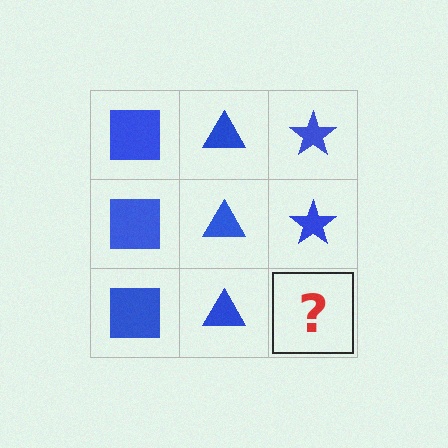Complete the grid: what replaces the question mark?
The question mark should be replaced with a blue star.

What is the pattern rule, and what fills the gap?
The rule is that each column has a consistent shape. The gap should be filled with a blue star.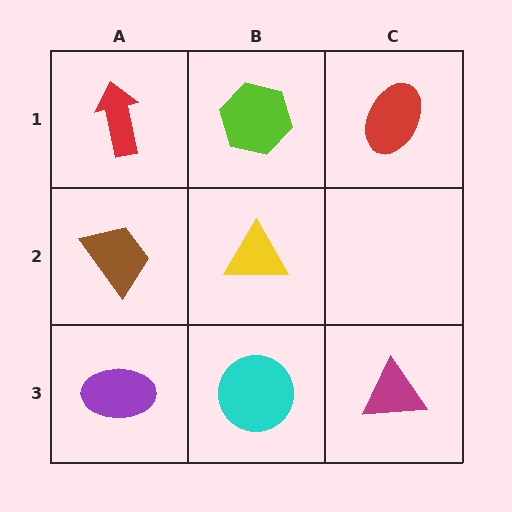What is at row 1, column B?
A lime hexagon.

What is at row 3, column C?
A magenta triangle.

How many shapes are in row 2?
2 shapes.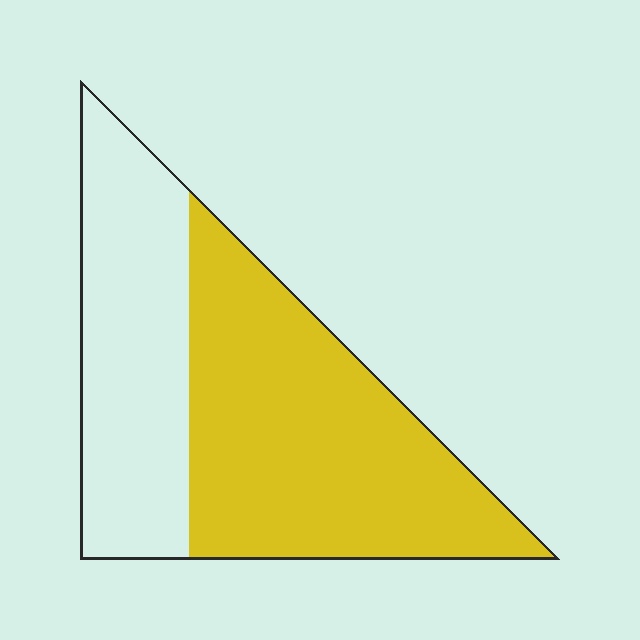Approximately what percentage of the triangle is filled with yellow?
Approximately 60%.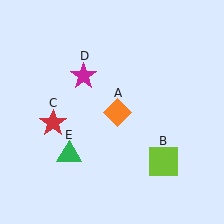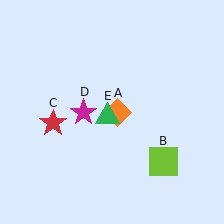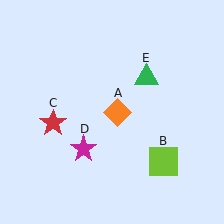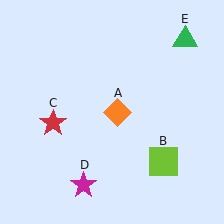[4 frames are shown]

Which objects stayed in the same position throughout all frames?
Orange diamond (object A) and lime square (object B) and red star (object C) remained stationary.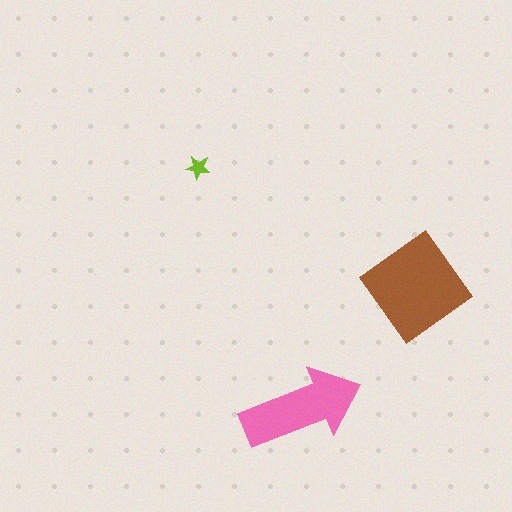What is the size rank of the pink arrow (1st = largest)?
2nd.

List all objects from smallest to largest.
The lime star, the pink arrow, the brown diamond.